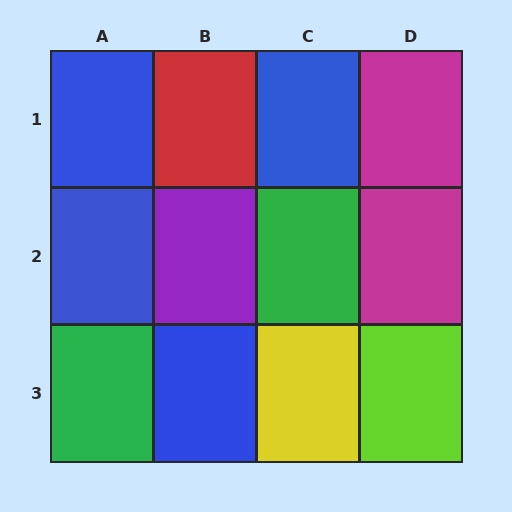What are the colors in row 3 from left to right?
Green, blue, yellow, lime.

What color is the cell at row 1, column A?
Blue.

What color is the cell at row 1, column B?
Red.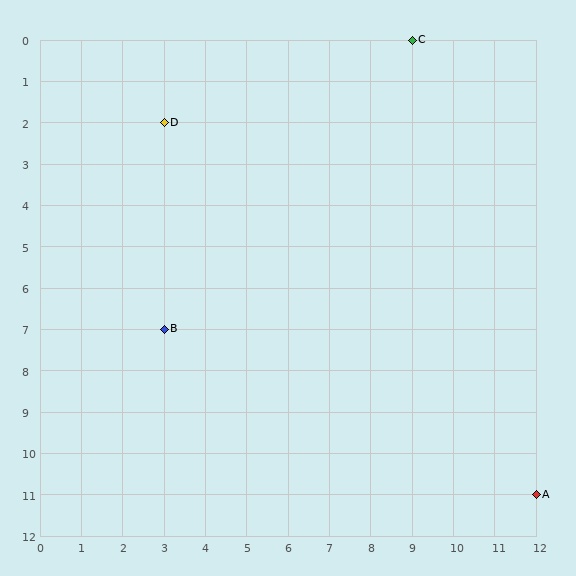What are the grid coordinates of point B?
Point B is at grid coordinates (3, 7).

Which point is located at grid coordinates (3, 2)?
Point D is at (3, 2).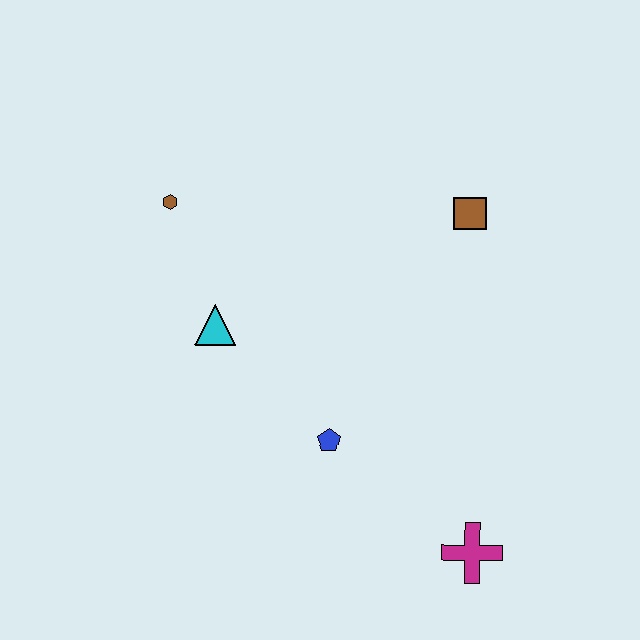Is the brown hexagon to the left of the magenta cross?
Yes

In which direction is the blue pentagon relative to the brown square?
The blue pentagon is below the brown square.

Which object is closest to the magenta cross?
The blue pentagon is closest to the magenta cross.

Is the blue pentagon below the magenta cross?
No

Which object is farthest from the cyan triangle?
The magenta cross is farthest from the cyan triangle.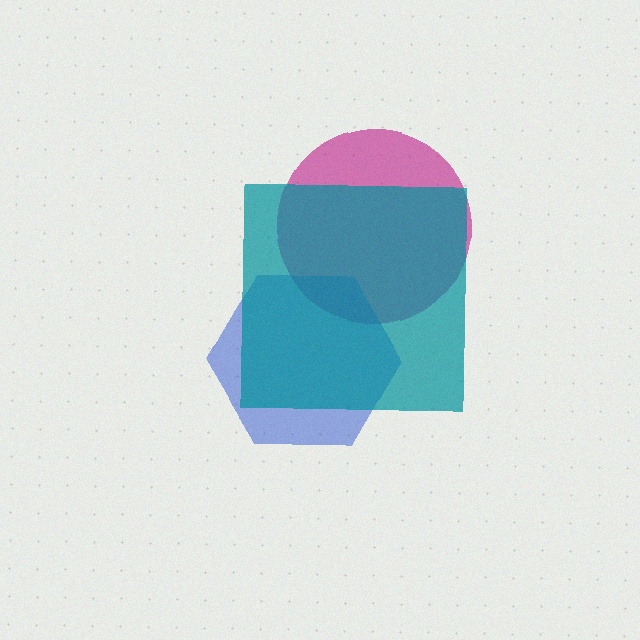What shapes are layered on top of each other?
The layered shapes are: a magenta circle, a blue hexagon, a teal square.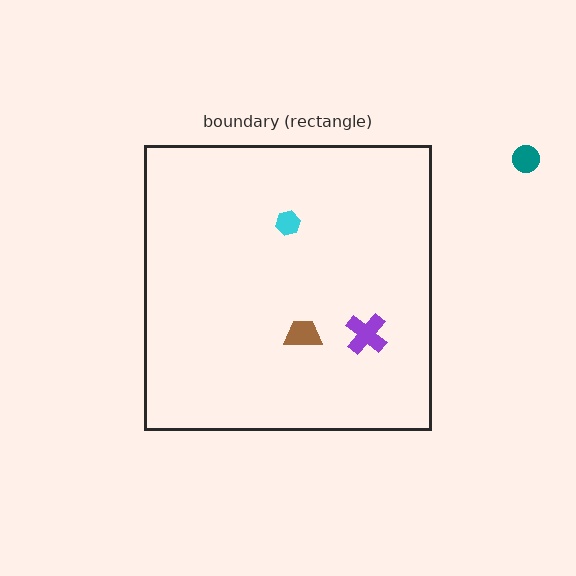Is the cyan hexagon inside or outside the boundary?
Inside.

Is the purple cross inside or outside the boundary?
Inside.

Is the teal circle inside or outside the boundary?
Outside.